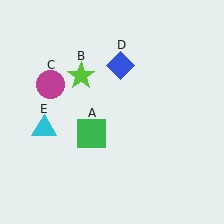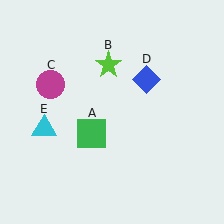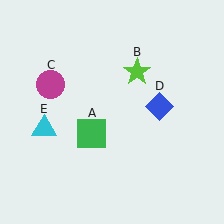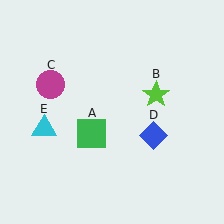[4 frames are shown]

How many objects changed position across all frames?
2 objects changed position: lime star (object B), blue diamond (object D).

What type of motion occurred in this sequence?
The lime star (object B), blue diamond (object D) rotated clockwise around the center of the scene.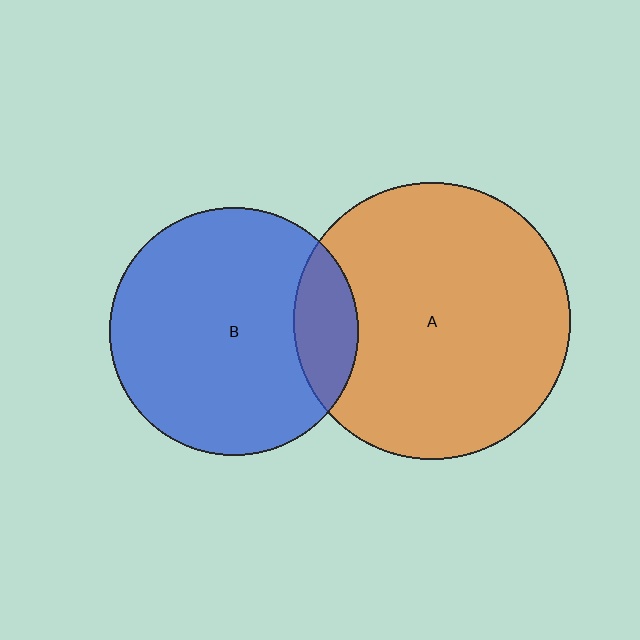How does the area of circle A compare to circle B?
Approximately 1.2 times.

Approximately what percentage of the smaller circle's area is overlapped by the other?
Approximately 15%.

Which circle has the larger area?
Circle A (orange).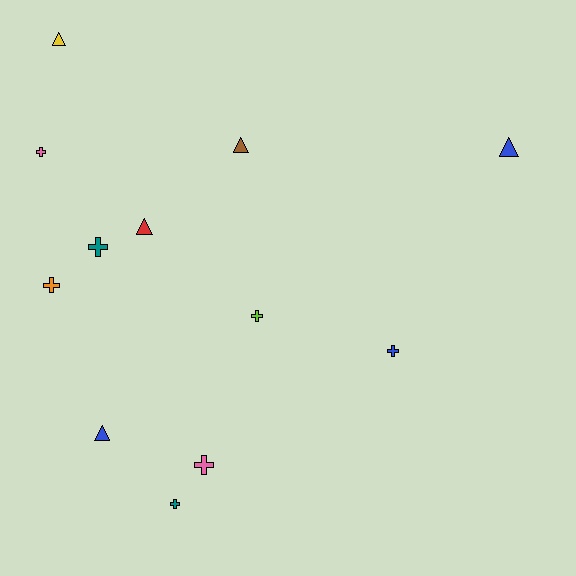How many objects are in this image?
There are 12 objects.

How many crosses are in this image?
There are 7 crosses.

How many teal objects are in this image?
There are 2 teal objects.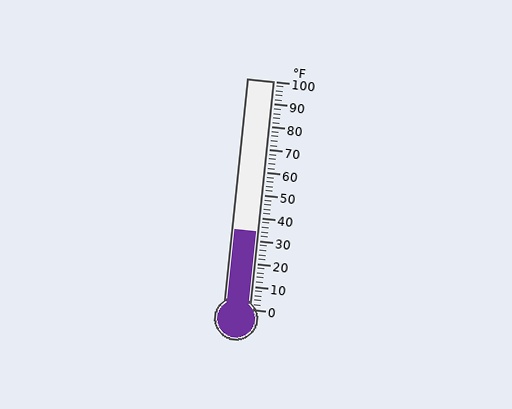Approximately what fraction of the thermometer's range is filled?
The thermometer is filled to approximately 35% of its range.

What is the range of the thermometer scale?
The thermometer scale ranges from 0°F to 100°F.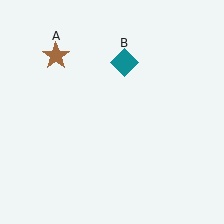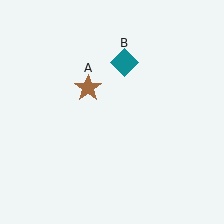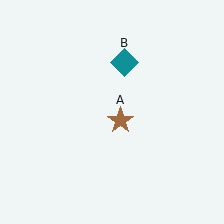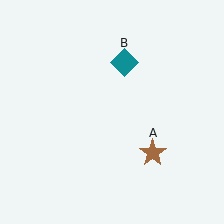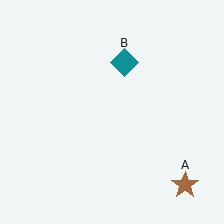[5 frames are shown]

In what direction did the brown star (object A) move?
The brown star (object A) moved down and to the right.